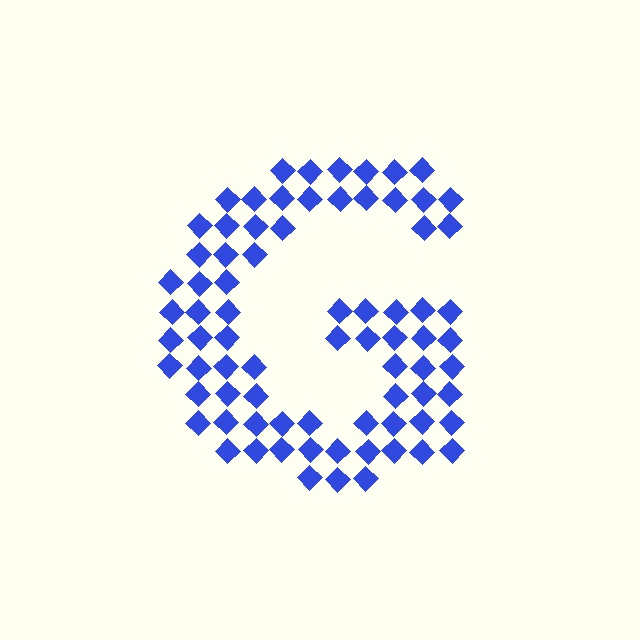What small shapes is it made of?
It is made of small diamonds.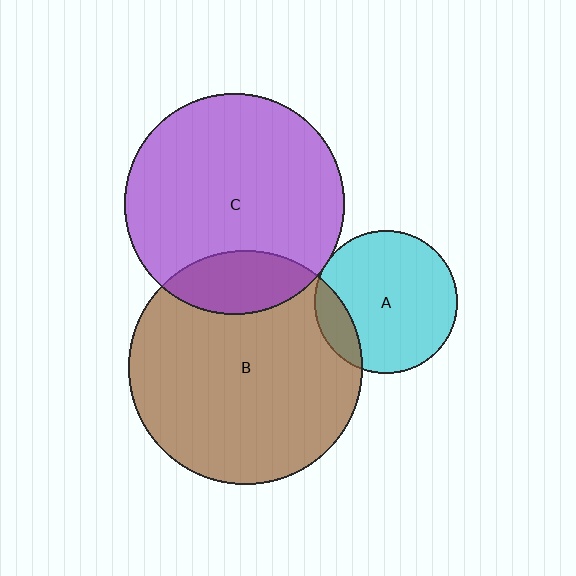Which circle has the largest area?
Circle B (brown).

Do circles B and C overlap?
Yes.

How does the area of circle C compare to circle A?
Approximately 2.4 times.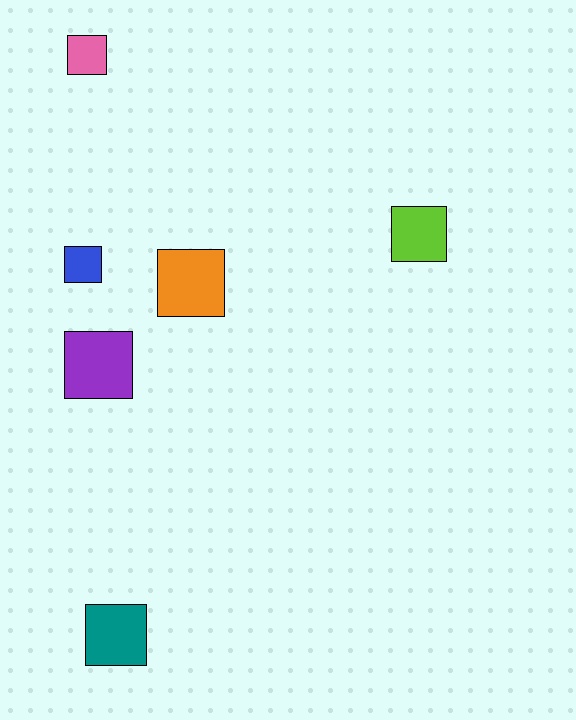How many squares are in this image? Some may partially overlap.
There are 6 squares.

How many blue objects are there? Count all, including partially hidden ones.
There is 1 blue object.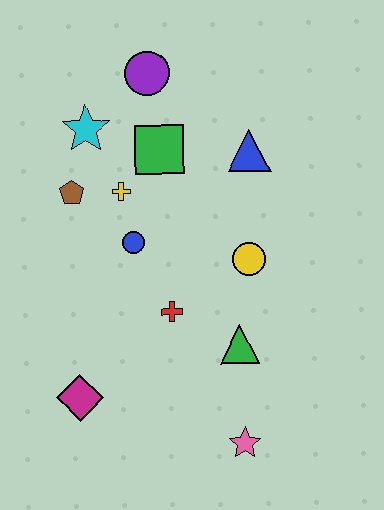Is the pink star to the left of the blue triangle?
Yes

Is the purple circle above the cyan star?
Yes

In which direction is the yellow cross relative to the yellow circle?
The yellow cross is to the left of the yellow circle.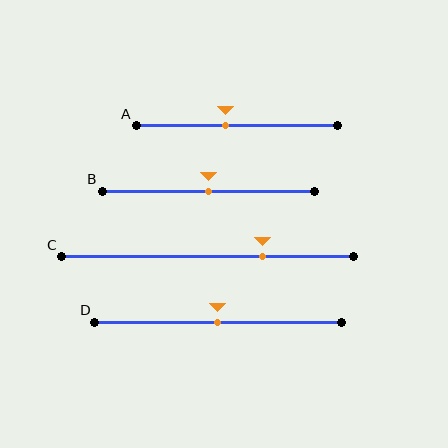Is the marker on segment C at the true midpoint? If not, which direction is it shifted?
No, the marker on segment C is shifted to the right by about 19% of the segment length.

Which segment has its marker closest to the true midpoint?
Segment B has its marker closest to the true midpoint.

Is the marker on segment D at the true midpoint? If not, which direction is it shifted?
Yes, the marker on segment D is at the true midpoint.